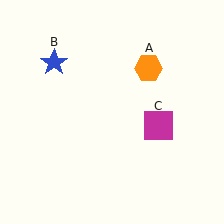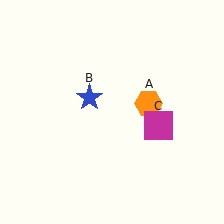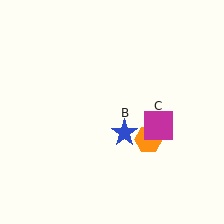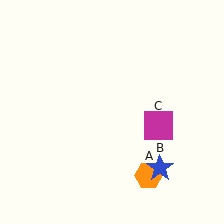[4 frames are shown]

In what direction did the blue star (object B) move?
The blue star (object B) moved down and to the right.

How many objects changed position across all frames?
2 objects changed position: orange hexagon (object A), blue star (object B).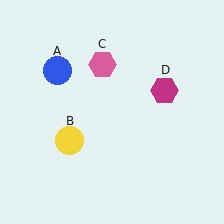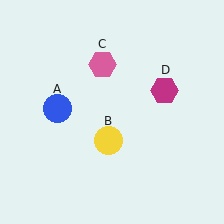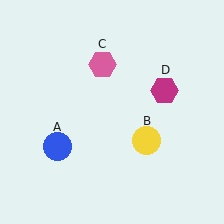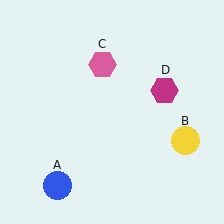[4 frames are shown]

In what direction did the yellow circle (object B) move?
The yellow circle (object B) moved right.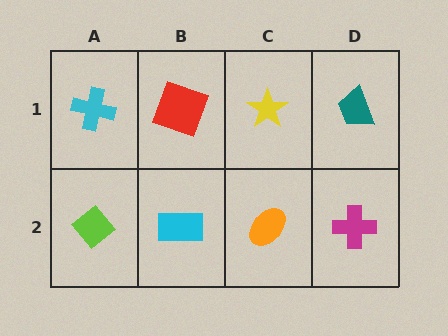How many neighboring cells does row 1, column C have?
3.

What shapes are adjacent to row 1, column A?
A lime diamond (row 2, column A), a red square (row 1, column B).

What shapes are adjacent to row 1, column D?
A magenta cross (row 2, column D), a yellow star (row 1, column C).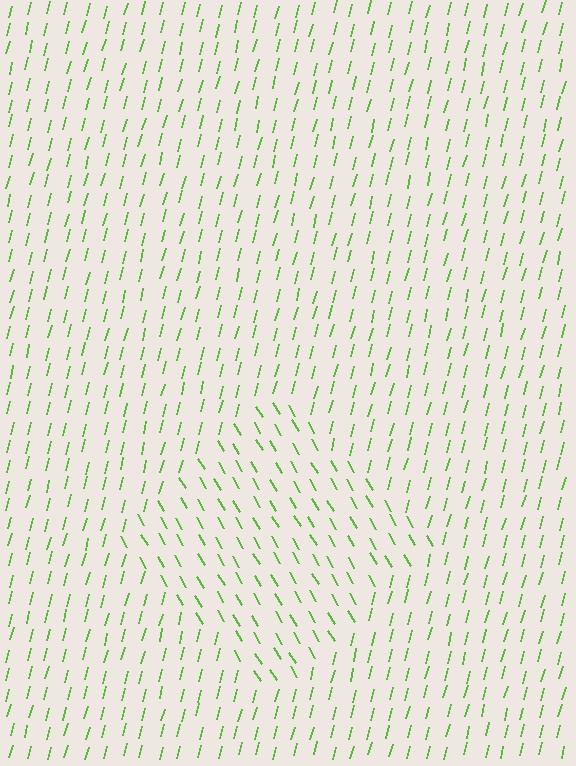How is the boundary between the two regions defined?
The boundary is defined purely by a change in line orientation (approximately 45 degrees difference). All lines are the same color and thickness.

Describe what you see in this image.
The image is filled with small lime line segments. A diamond region in the image has lines oriented differently from the surrounding lines, creating a visible texture boundary.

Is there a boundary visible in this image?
Yes, there is a texture boundary formed by a change in line orientation.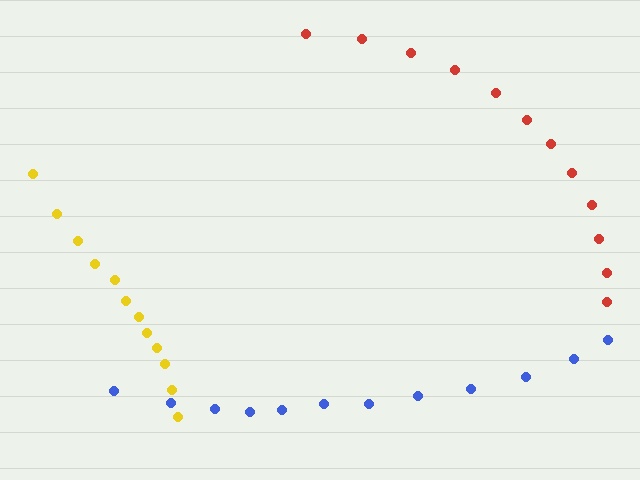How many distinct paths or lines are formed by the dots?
There are 3 distinct paths.